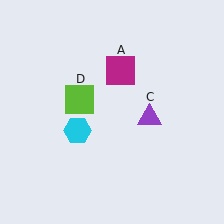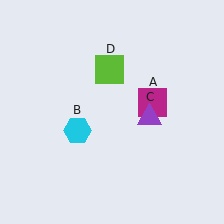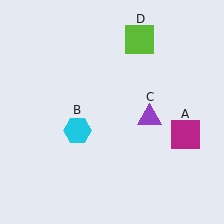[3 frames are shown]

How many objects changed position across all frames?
2 objects changed position: magenta square (object A), lime square (object D).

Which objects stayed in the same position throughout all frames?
Cyan hexagon (object B) and purple triangle (object C) remained stationary.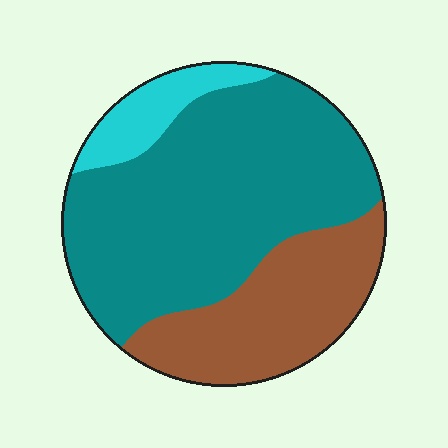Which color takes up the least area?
Cyan, at roughly 10%.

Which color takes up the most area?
Teal, at roughly 60%.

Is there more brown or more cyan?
Brown.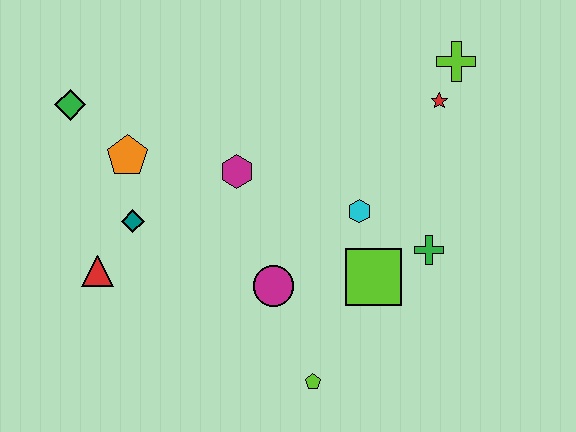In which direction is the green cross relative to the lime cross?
The green cross is below the lime cross.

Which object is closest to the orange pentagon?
The teal diamond is closest to the orange pentagon.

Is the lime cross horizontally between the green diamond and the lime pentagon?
No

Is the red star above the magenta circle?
Yes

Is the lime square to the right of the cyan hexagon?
Yes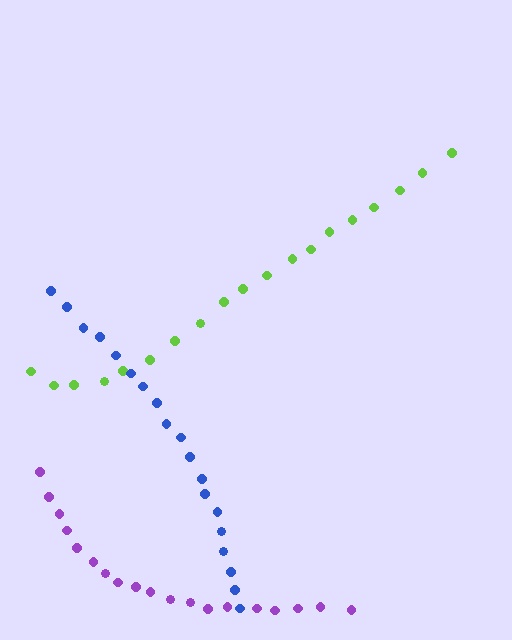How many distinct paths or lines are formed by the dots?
There are 3 distinct paths.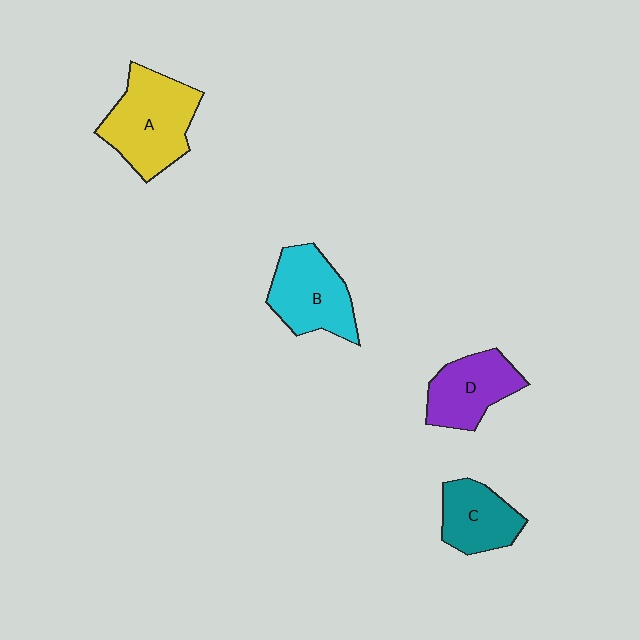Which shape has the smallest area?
Shape C (teal).